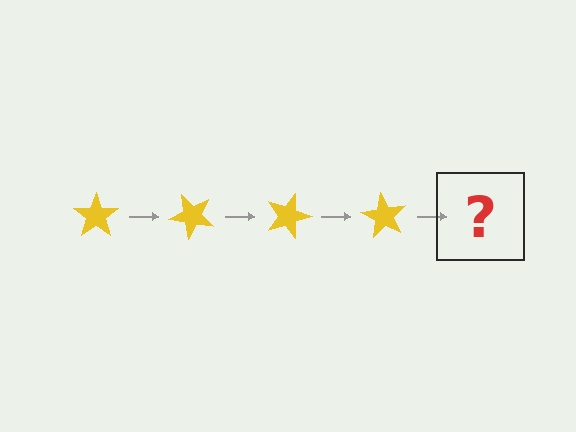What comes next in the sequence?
The next element should be a yellow star rotated 180 degrees.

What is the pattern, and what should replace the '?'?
The pattern is that the star rotates 45 degrees each step. The '?' should be a yellow star rotated 180 degrees.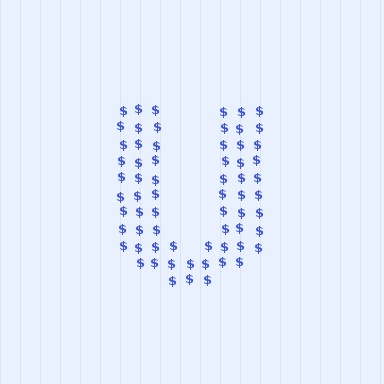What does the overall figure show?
The overall figure shows the letter U.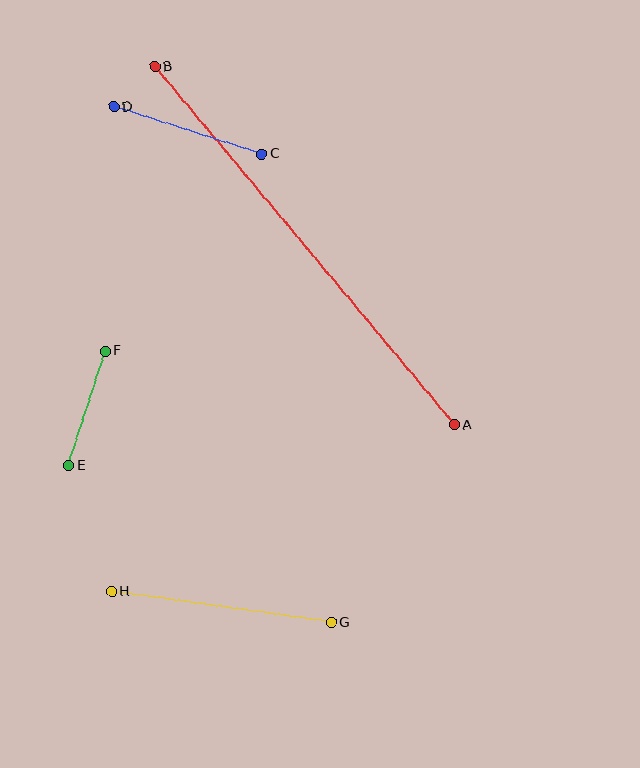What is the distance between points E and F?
The distance is approximately 120 pixels.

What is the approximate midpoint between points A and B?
The midpoint is at approximately (305, 246) pixels.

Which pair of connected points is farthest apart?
Points A and B are farthest apart.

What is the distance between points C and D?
The distance is approximately 155 pixels.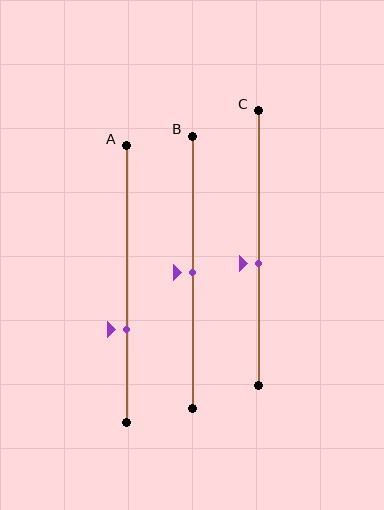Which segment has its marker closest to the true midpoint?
Segment B has its marker closest to the true midpoint.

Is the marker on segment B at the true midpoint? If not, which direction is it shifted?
Yes, the marker on segment B is at the true midpoint.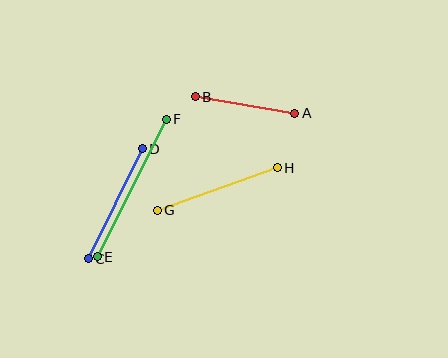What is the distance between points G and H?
The distance is approximately 127 pixels.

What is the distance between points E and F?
The distance is approximately 154 pixels.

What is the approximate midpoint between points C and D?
The midpoint is at approximately (115, 204) pixels.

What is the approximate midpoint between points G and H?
The midpoint is at approximately (217, 189) pixels.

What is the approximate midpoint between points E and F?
The midpoint is at approximately (132, 188) pixels.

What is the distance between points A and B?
The distance is approximately 100 pixels.